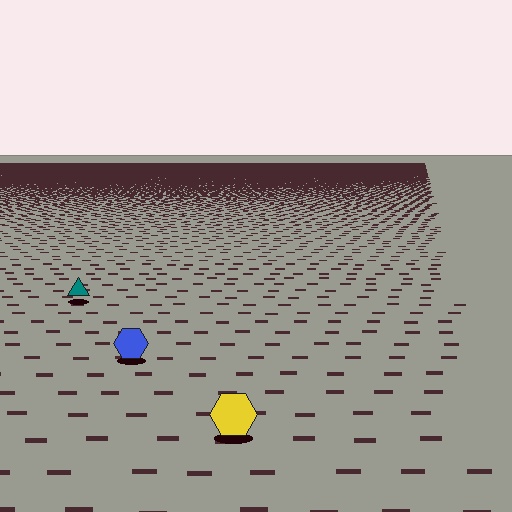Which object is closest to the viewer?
The yellow hexagon is closest. The texture marks near it are larger and more spread out.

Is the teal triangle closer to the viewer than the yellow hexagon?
No. The yellow hexagon is closer — you can tell from the texture gradient: the ground texture is coarser near it.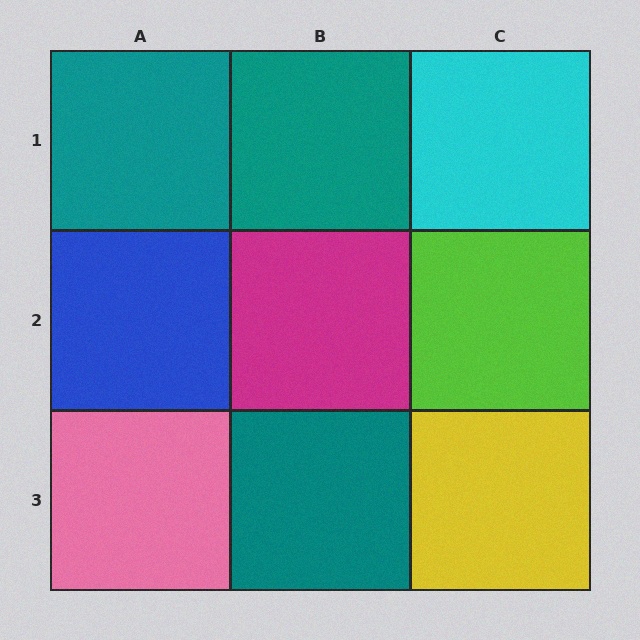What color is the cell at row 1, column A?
Teal.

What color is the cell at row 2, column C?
Lime.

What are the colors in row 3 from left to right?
Pink, teal, yellow.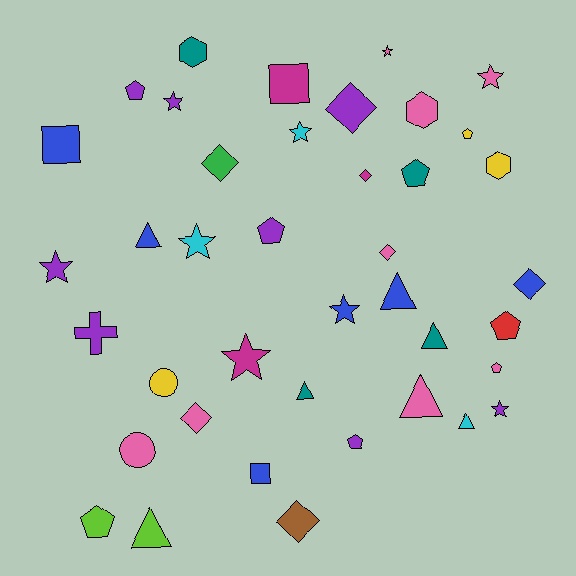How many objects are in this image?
There are 40 objects.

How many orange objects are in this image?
There are no orange objects.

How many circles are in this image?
There are 2 circles.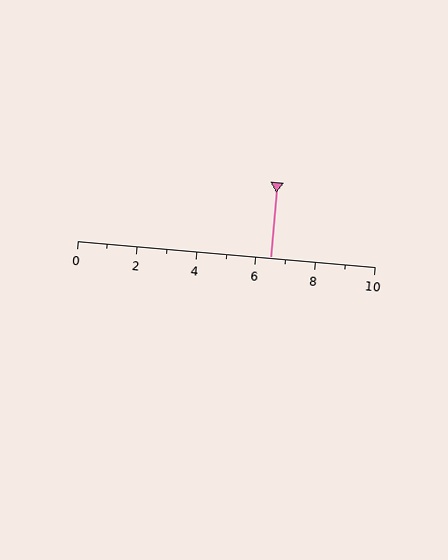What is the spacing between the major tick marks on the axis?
The major ticks are spaced 2 apart.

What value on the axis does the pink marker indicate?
The marker indicates approximately 6.5.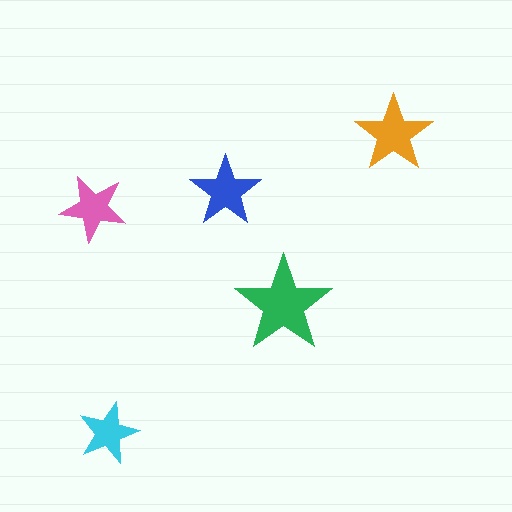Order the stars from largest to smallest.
the green one, the orange one, the blue one, the pink one, the cyan one.